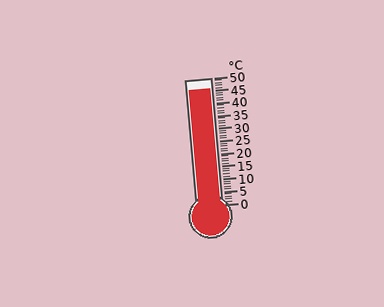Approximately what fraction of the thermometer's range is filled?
The thermometer is filled to approximately 90% of its range.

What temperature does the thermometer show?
The thermometer shows approximately 46°C.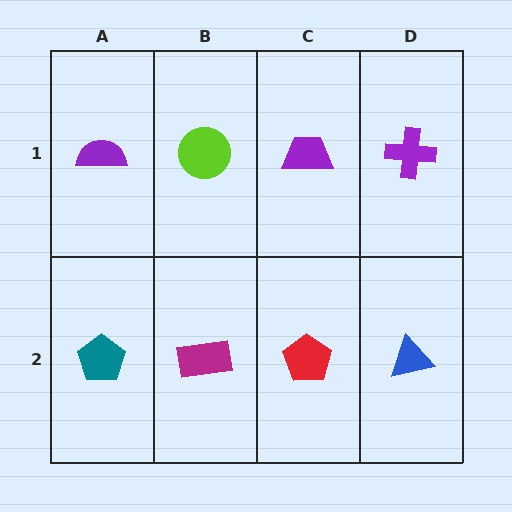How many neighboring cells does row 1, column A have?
2.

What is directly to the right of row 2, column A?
A magenta rectangle.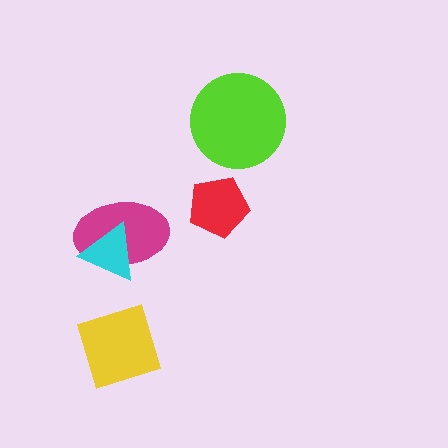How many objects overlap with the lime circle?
0 objects overlap with the lime circle.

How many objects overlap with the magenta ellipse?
1 object overlaps with the magenta ellipse.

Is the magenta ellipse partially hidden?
Yes, it is partially covered by another shape.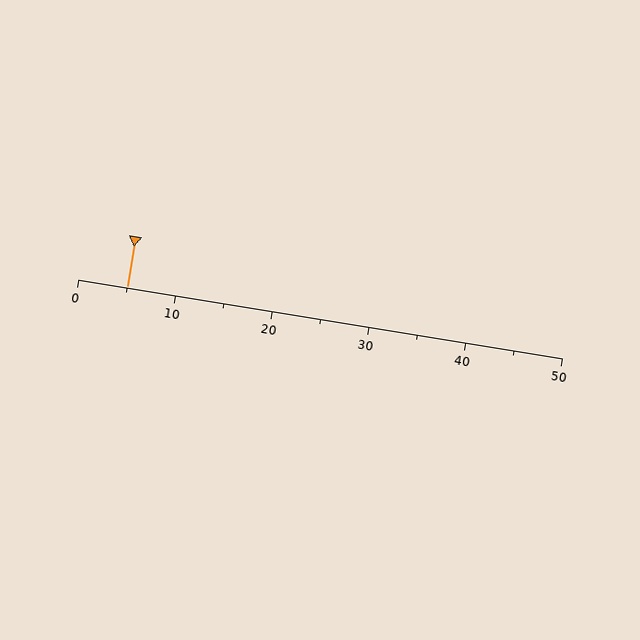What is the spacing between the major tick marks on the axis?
The major ticks are spaced 10 apart.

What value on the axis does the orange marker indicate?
The marker indicates approximately 5.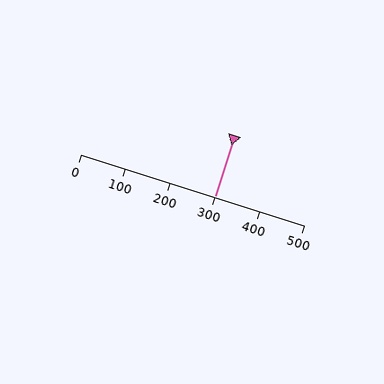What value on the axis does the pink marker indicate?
The marker indicates approximately 300.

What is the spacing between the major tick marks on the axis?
The major ticks are spaced 100 apart.